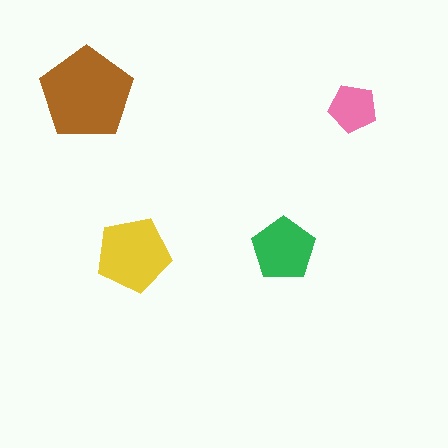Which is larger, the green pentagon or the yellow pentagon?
The yellow one.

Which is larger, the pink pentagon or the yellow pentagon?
The yellow one.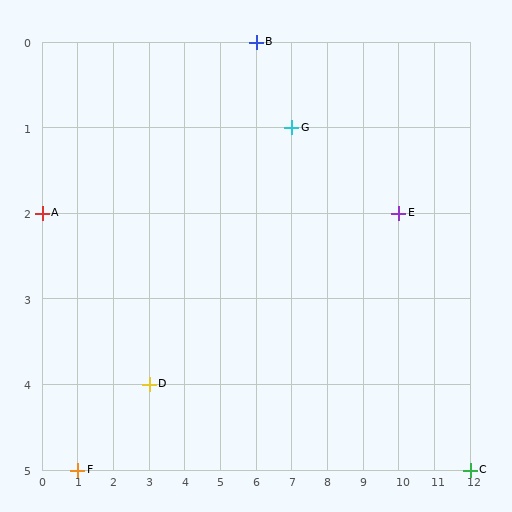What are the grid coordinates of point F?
Point F is at grid coordinates (1, 5).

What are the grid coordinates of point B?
Point B is at grid coordinates (6, 0).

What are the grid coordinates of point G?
Point G is at grid coordinates (7, 1).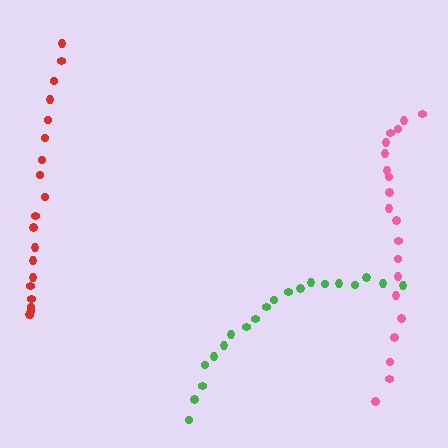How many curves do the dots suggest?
There are 3 distinct paths.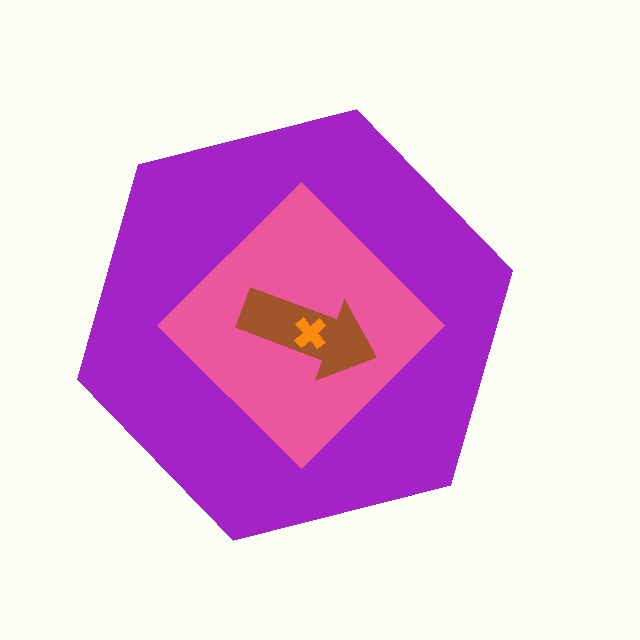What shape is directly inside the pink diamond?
The brown arrow.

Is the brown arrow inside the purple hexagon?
Yes.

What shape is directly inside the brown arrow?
The orange cross.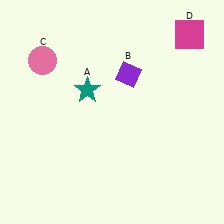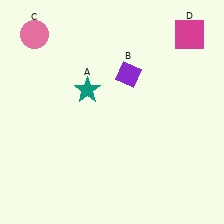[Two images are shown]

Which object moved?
The pink circle (C) moved up.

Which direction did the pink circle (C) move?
The pink circle (C) moved up.